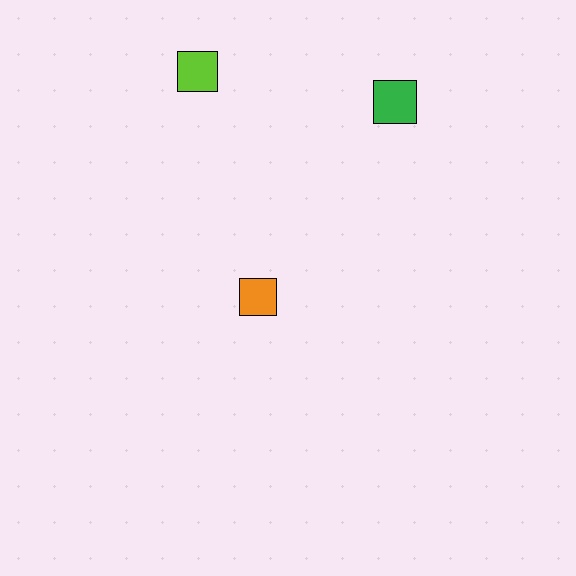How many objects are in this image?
There are 3 objects.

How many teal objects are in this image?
There are no teal objects.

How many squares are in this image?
There are 3 squares.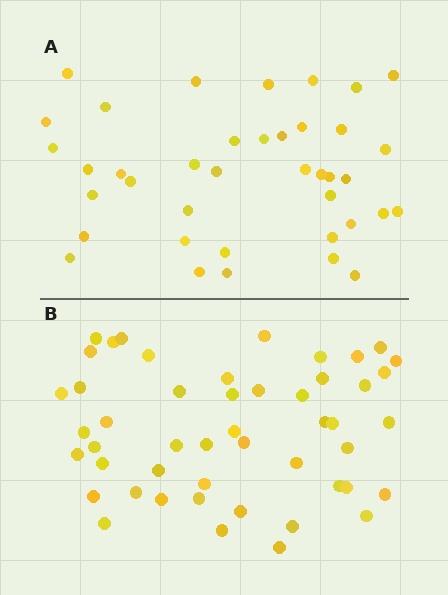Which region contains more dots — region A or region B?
Region B (the bottom region) has more dots.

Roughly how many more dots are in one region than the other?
Region B has roughly 10 or so more dots than region A.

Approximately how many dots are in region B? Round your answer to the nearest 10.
About 50 dots. (The exact count is 49, which rounds to 50.)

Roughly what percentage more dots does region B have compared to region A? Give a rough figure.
About 25% more.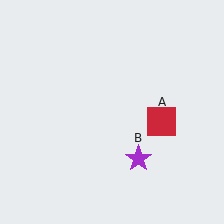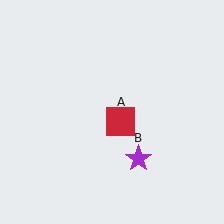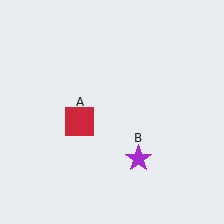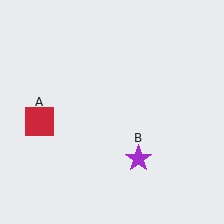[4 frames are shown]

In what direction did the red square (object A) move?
The red square (object A) moved left.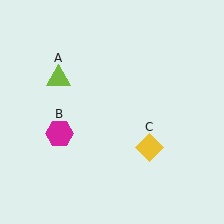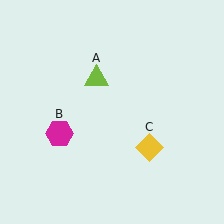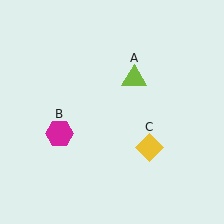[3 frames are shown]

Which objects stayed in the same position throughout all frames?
Magenta hexagon (object B) and yellow diamond (object C) remained stationary.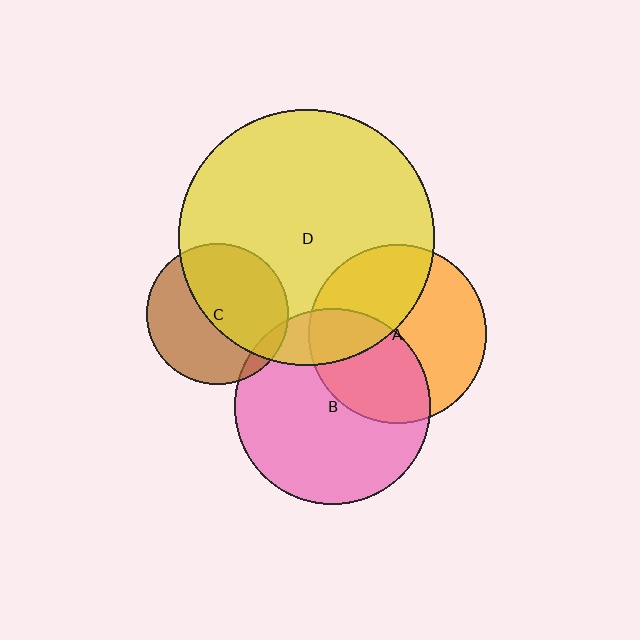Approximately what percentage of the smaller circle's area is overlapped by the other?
Approximately 5%.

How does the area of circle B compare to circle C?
Approximately 1.9 times.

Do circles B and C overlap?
Yes.